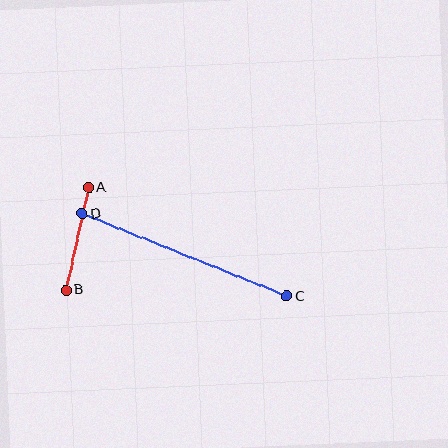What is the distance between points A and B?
The distance is approximately 105 pixels.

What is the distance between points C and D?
The distance is approximately 221 pixels.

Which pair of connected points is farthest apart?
Points C and D are farthest apart.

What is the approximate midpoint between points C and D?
The midpoint is at approximately (184, 255) pixels.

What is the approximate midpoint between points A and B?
The midpoint is at approximately (77, 239) pixels.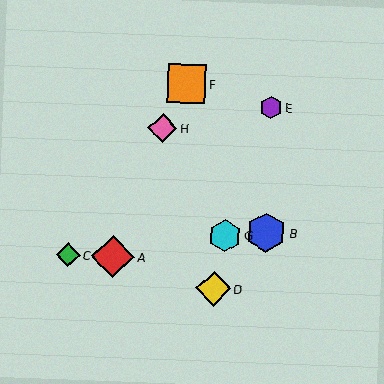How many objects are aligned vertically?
2 objects (B, E) are aligned vertically.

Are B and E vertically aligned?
Yes, both are at x≈266.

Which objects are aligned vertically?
Objects B, E are aligned vertically.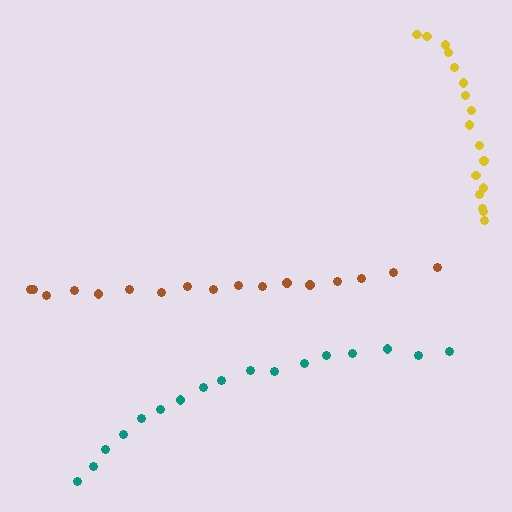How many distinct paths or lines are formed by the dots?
There are 3 distinct paths.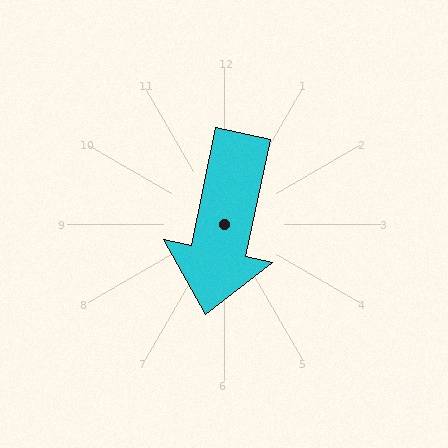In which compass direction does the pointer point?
South.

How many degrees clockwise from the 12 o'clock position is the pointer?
Approximately 192 degrees.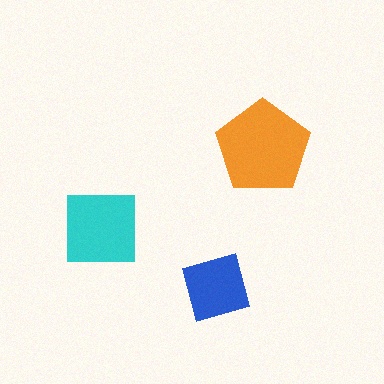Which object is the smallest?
The blue diamond.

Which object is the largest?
The orange pentagon.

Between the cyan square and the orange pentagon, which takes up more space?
The orange pentagon.